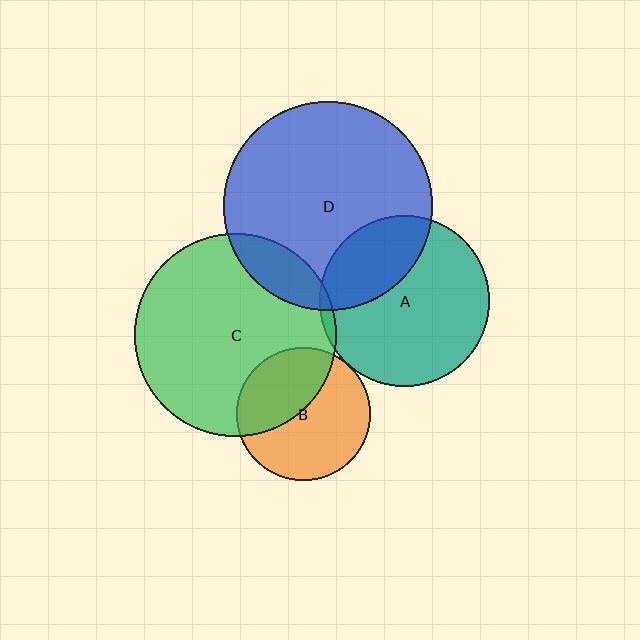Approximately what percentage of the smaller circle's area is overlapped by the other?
Approximately 40%.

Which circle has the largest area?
Circle D (blue).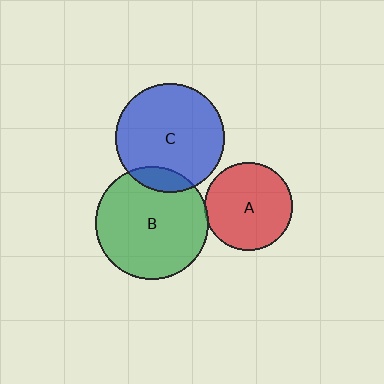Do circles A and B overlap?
Yes.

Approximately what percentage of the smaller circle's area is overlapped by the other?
Approximately 5%.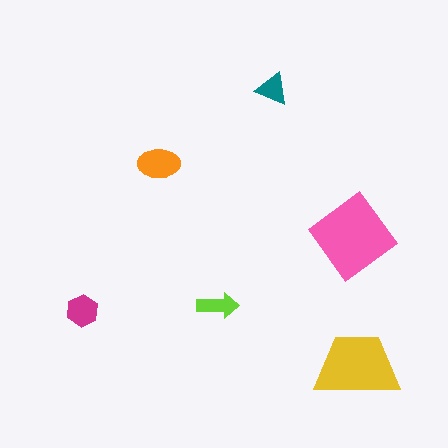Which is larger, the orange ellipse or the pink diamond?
The pink diamond.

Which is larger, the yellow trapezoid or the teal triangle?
The yellow trapezoid.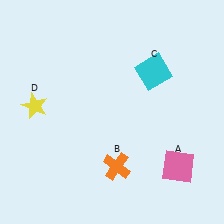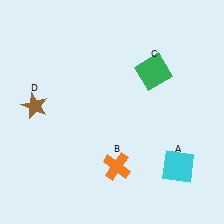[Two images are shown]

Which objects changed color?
A changed from pink to cyan. C changed from cyan to green. D changed from yellow to brown.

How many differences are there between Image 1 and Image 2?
There are 3 differences between the two images.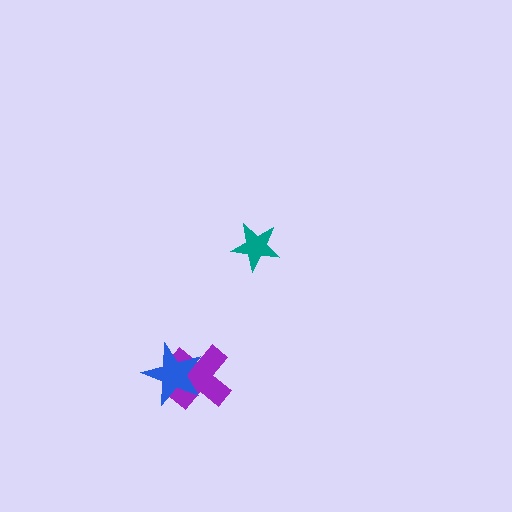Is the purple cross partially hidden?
Yes, it is partially covered by another shape.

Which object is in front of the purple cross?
The blue star is in front of the purple cross.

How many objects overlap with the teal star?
0 objects overlap with the teal star.